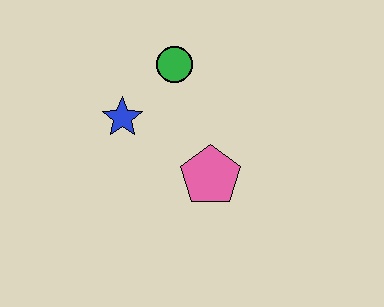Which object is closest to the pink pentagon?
The blue star is closest to the pink pentagon.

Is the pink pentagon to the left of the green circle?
No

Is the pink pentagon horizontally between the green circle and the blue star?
No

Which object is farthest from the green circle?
The pink pentagon is farthest from the green circle.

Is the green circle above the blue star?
Yes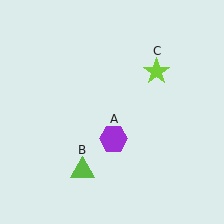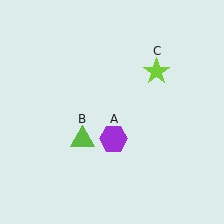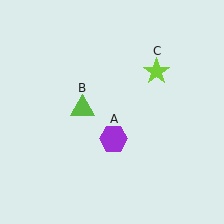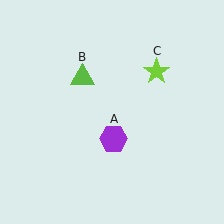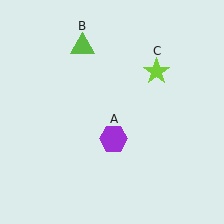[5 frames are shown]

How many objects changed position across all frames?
1 object changed position: lime triangle (object B).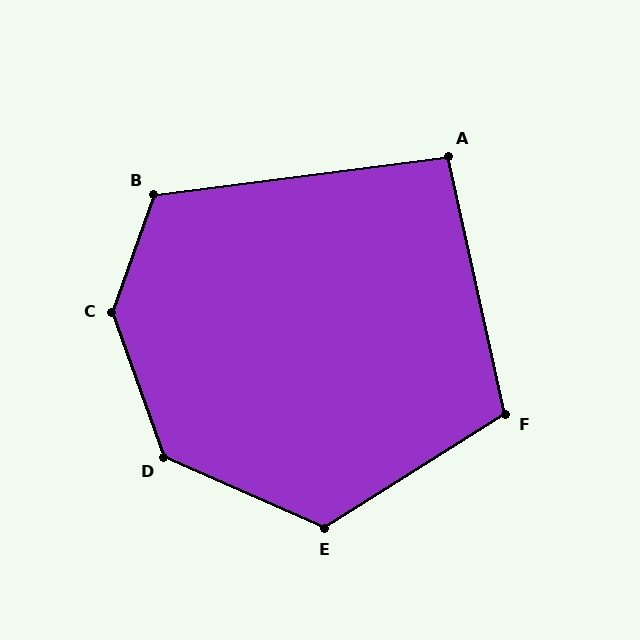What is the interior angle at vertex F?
Approximately 110 degrees (obtuse).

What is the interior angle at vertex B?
Approximately 117 degrees (obtuse).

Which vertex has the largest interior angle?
C, at approximately 141 degrees.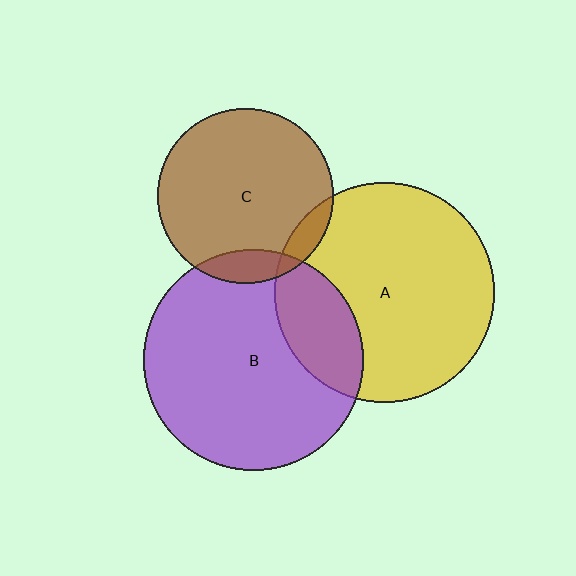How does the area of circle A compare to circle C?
Approximately 1.6 times.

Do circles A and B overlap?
Yes.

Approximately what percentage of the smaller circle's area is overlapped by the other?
Approximately 20%.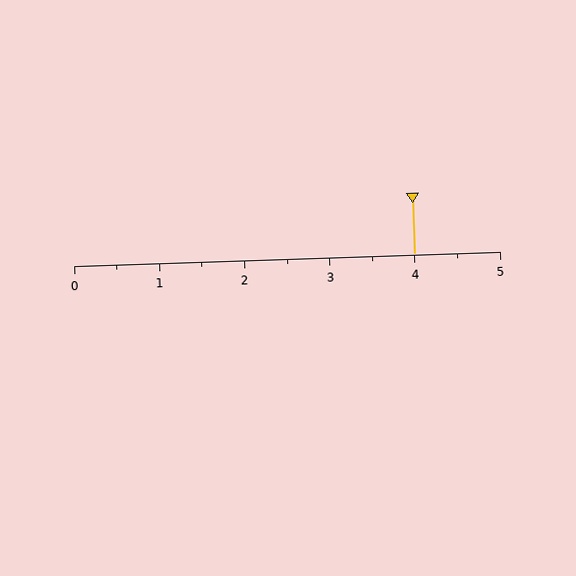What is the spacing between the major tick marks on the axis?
The major ticks are spaced 1 apart.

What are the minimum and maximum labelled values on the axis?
The axis runs from 0 to 5.